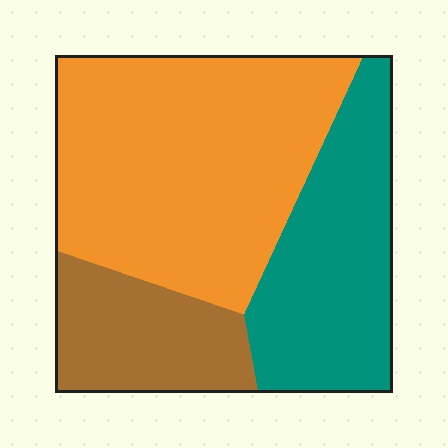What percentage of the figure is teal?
Teal covers around 30% of the figure.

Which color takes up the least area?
Brown, at roughly 20%.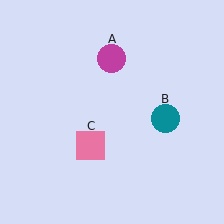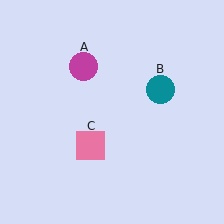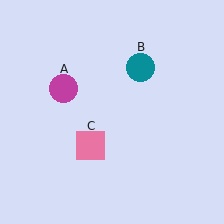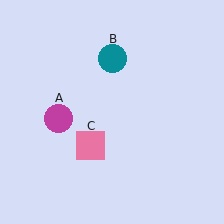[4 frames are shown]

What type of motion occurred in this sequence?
The magenta circle (object A), teal circle (object B) rotated counterclockwise around the center of the scene.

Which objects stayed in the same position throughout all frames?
Pink square (object C) remained stationary.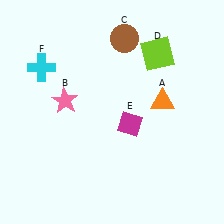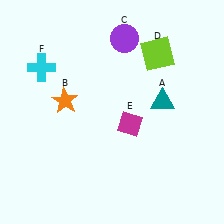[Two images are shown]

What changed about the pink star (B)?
In Image 1, B is pink. In Image 2, it changed to orange.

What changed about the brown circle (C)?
In Image 1, C is brown. In Image 2, it changed to purple.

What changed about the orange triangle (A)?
In Image 1, A is orange. In Image 2, it changed to teal.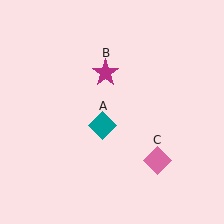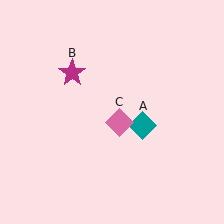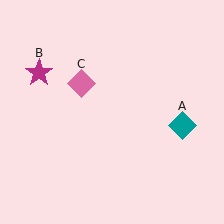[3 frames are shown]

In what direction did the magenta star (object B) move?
The magenta star (object B) moved left.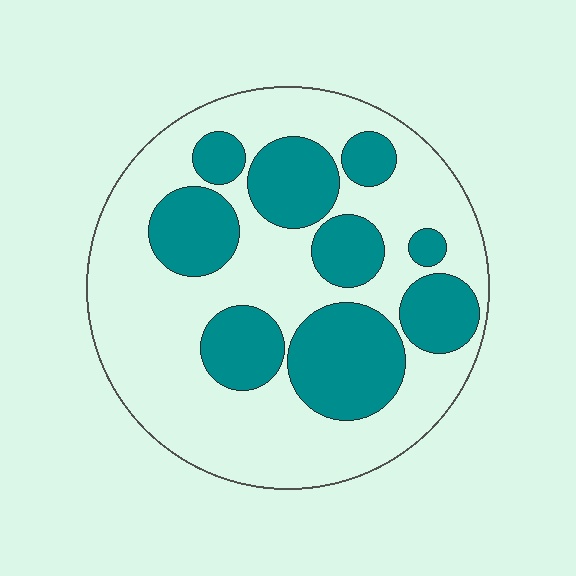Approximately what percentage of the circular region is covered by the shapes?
Approximately 35%.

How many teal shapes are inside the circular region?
9.